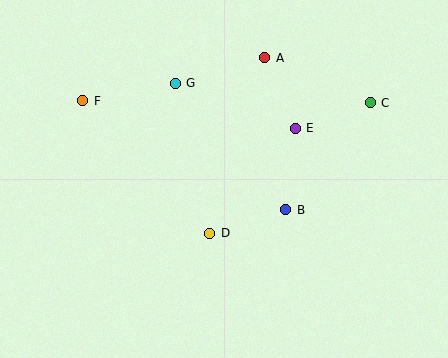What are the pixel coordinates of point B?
Point B is at (286, 210).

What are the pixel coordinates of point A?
Point A is at (265, 58).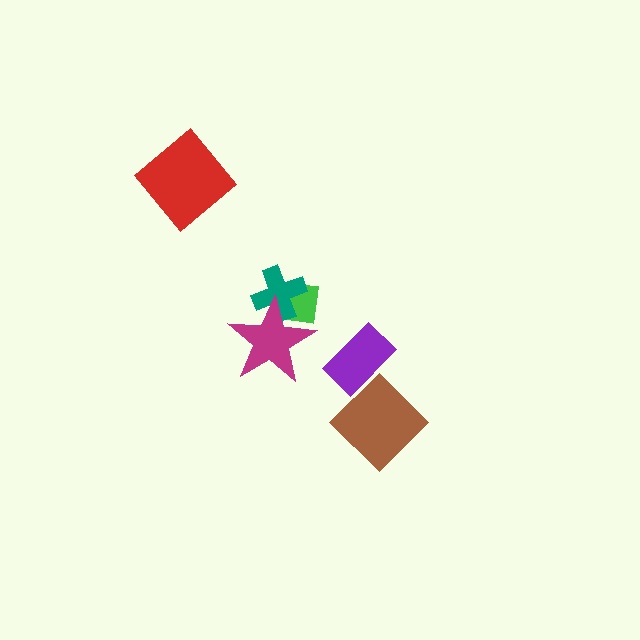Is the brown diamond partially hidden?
No, no other shape covers it.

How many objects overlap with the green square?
2 objects overlap with the green square.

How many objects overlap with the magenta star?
2 objects overlap with the magenta star.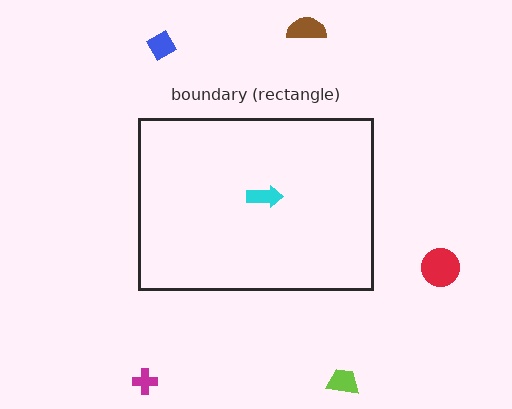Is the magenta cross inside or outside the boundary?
Outside.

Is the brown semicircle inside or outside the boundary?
Outside.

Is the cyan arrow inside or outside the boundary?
Inside.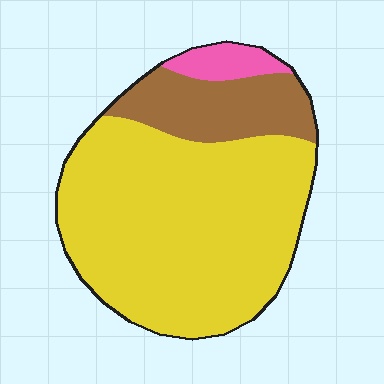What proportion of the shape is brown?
Brown takes up about one fifth (1/5) of the shape.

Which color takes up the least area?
Pink, at roughly 5%.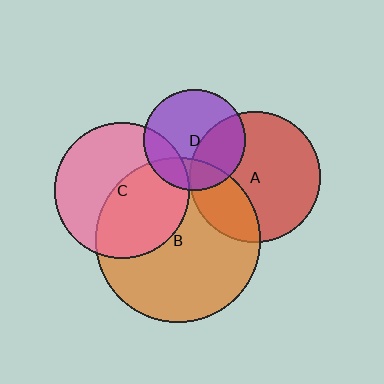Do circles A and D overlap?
Yes.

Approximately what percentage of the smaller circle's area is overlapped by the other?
Approximately 35%.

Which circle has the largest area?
Circle B (orange).